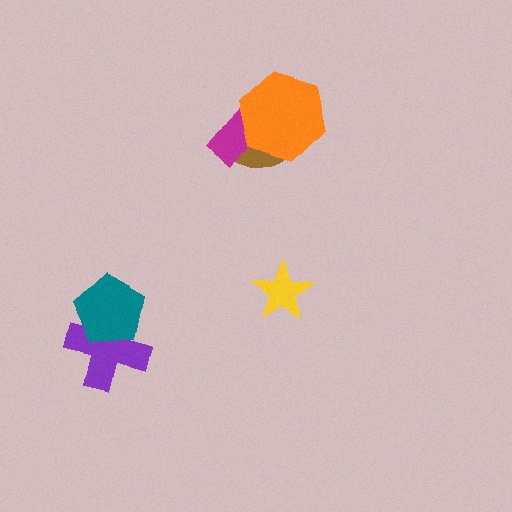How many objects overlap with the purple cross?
1 object overlaps with the purple cross.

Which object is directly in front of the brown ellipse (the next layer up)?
The magenta rectangle is directly in front of the brown ellipse.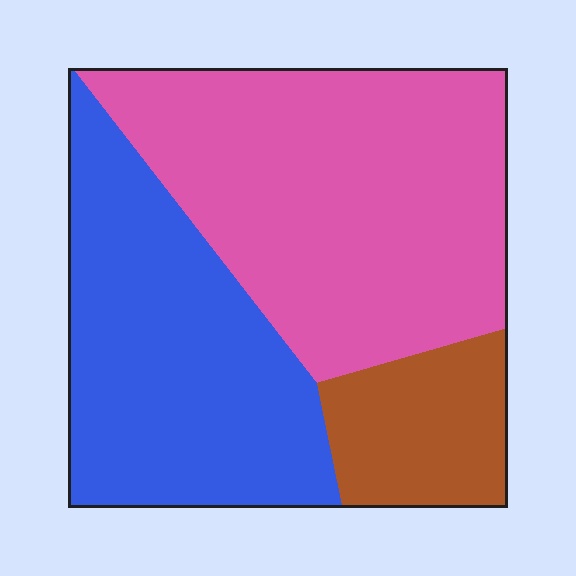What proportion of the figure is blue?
Blue covers about 40% of the figure.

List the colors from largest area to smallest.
From largest to smallest: pink, blue, brown.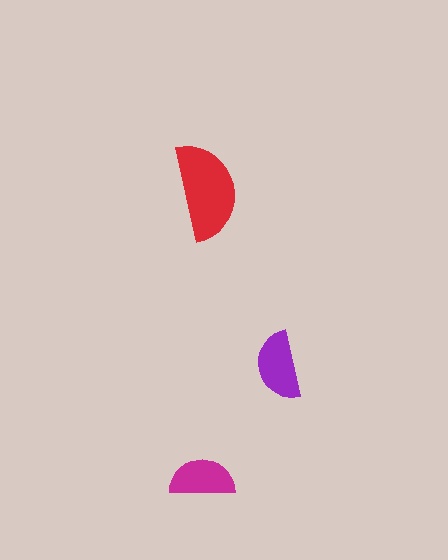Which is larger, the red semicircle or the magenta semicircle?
The red one.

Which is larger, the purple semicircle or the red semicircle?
The red one.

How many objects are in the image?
There are 3 objects in the image.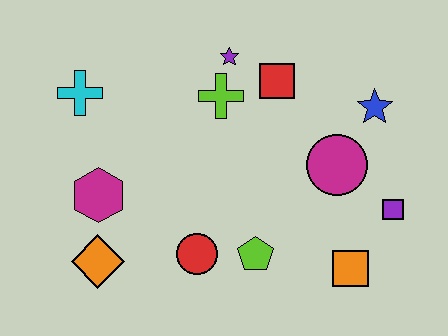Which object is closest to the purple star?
The lime cross is closest to the purple star.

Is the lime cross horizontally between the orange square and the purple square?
No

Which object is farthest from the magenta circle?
The cyan cross is farthest from the magenta circle.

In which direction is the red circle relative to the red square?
The red circle is below the red square.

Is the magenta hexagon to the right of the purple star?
No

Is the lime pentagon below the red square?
Yes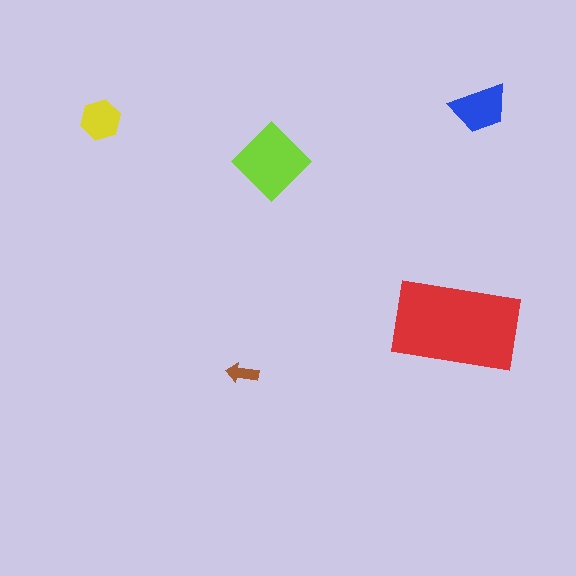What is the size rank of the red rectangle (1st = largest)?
1st.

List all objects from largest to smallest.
The red rectangle, the lime diamond, the blue trapezoid, the yellow hexagon, the brown arrow.